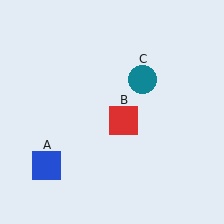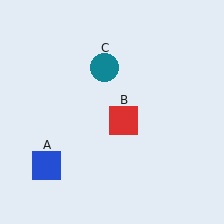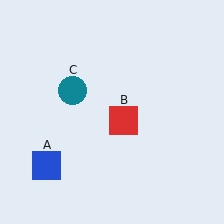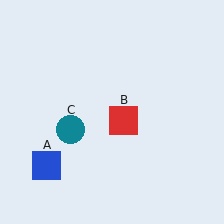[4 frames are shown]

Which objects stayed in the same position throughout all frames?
Blue square (object A) and red square (object B) remained stationary.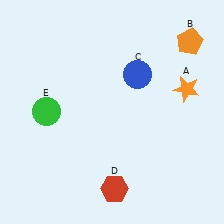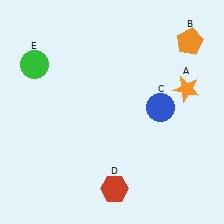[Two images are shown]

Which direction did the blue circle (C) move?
The blue circle (C) moved down.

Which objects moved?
The objects that moved are: the blue circle (C), the green circle (E).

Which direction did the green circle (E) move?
The green circle (E) moved up.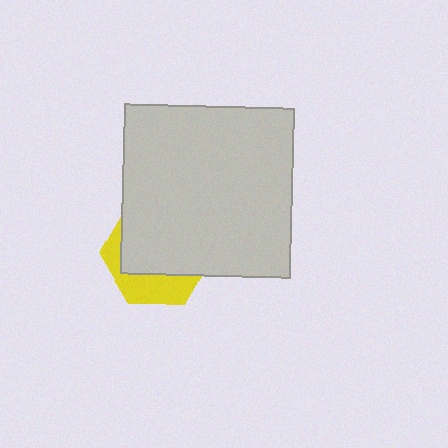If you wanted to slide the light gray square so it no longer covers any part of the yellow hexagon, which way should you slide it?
Slide it up — that is the most direct way to separate the two shapes.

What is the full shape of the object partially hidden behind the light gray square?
The partially hidden object is a yellow hexagon.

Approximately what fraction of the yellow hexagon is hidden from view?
Roughly 68% of the yellow hexagon is hidden behind the light gray square.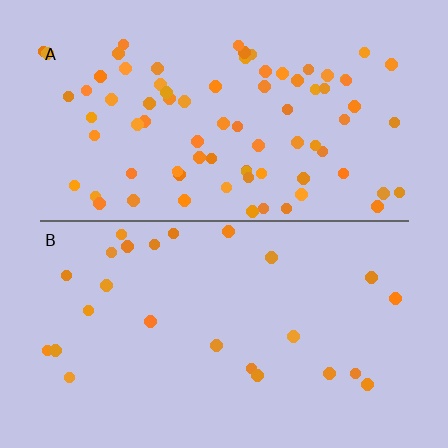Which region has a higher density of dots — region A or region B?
A (the top).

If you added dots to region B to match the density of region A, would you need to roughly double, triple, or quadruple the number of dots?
Approximately triple.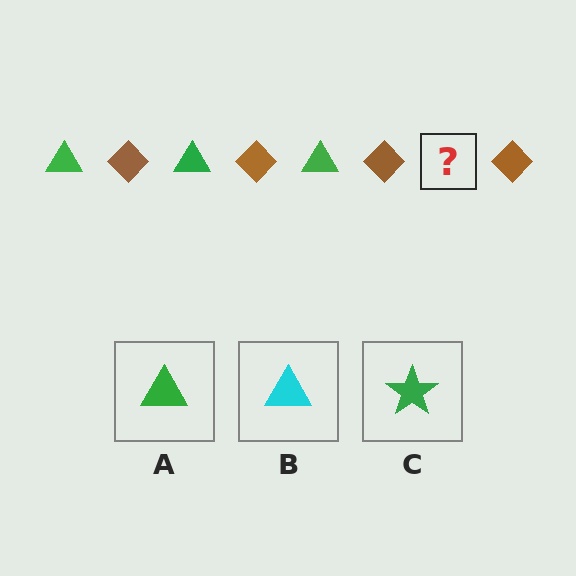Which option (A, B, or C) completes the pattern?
A.